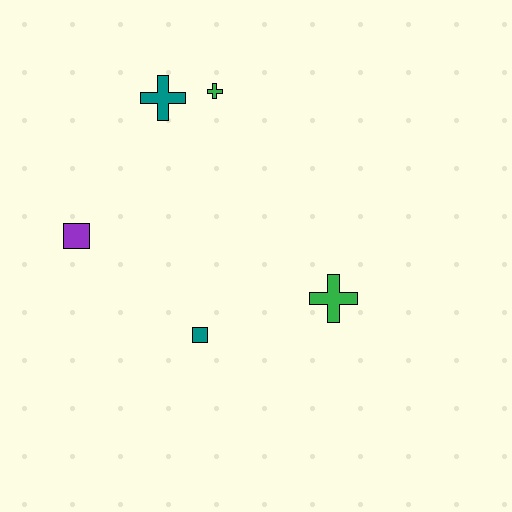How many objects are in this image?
There are 5 objects.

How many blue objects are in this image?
There are no blue objects.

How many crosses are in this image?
There are 3 crosses.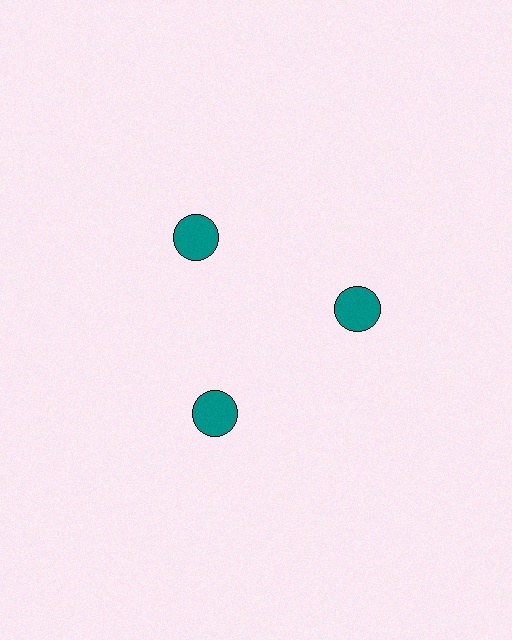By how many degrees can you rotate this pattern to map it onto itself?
The pattern maps onto itself every 120 degrees of rotation.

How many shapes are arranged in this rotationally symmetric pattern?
There are 3 shapes, arranged in 3 groups of 1.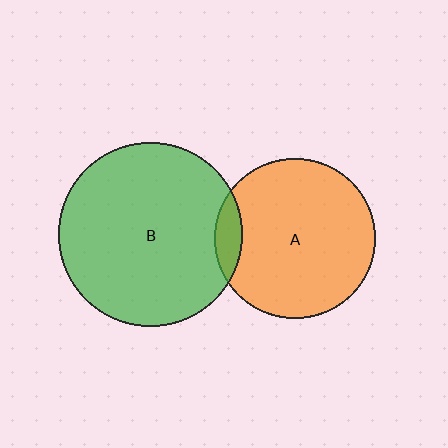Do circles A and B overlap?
Yes.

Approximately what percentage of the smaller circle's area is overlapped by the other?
Approximately 10%.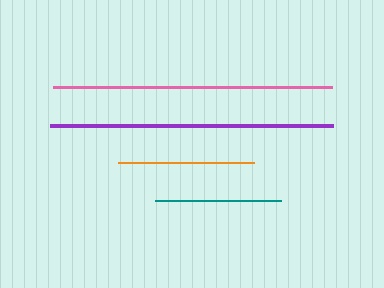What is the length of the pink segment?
The pink segment is approximately 279 pixels long.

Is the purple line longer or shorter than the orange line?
The purple line is longer than the orange line.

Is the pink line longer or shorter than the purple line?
The purple line is longer than the pink line.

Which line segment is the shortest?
The teal line is the shortest at approximately 126 pixels.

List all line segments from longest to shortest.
From longest to shortest: purple, pink, orange, teal.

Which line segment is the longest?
The purple line is the longest at approximately 283 pixels.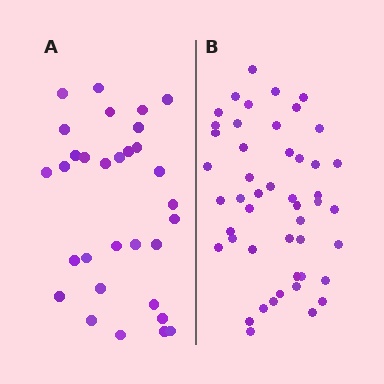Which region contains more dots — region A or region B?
Region B (the right region) has more dots.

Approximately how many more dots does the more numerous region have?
Region B has approximately 15 more dots than region A.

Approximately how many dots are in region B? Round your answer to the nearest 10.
About 50 dots. (The exact count is 48, which rounds to 50.)